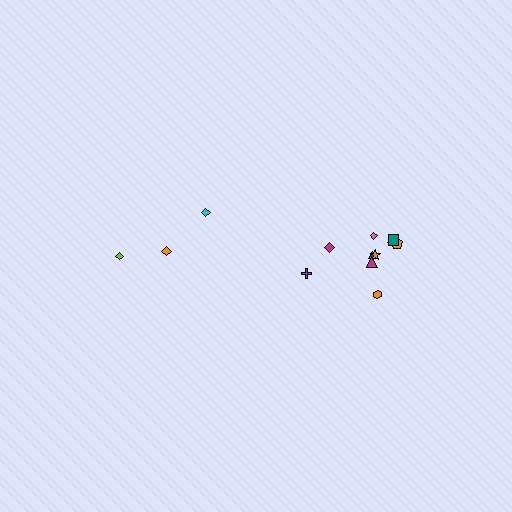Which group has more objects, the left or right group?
The right group.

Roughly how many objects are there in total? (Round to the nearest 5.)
Roughly 15 objects in total.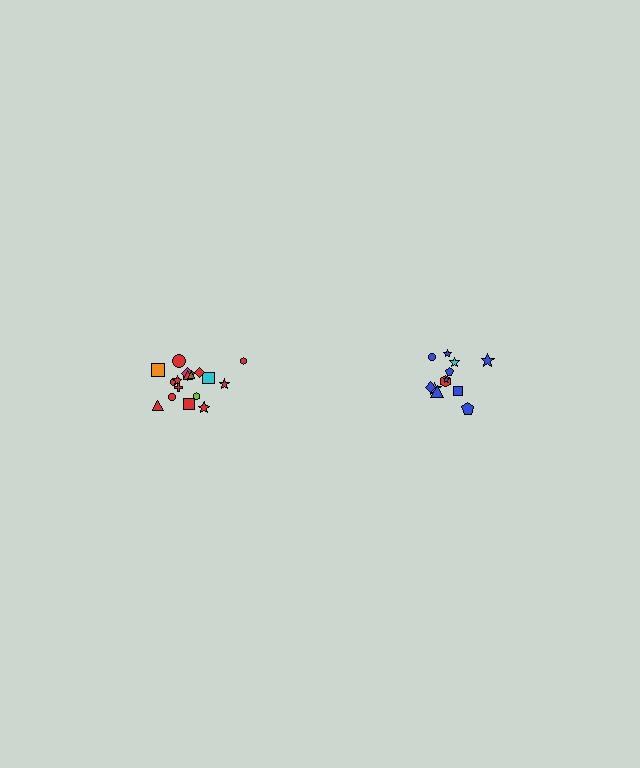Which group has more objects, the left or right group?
The left group.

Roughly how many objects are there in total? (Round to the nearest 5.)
Roughly 30 objects in total.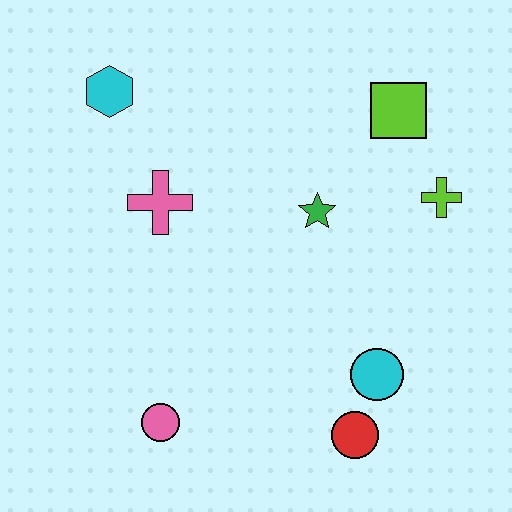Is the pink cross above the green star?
Yes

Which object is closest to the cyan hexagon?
The pink cross is closest to the cyan hexagon.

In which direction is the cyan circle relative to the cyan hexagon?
The cyan circle is below the cyan hexagon.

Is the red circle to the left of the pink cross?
No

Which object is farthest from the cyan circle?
The cyan hexagon is farthest from the cyan circle.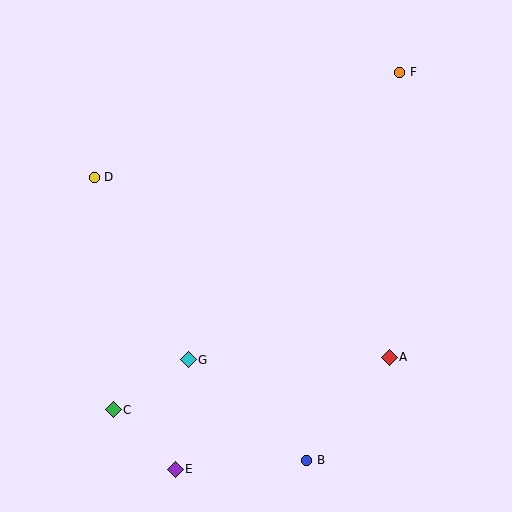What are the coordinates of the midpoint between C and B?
The midpoint between C and B is at (210, 435).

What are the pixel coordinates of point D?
Point D is at (94, 177).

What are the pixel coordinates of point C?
Point C is at (113, 410).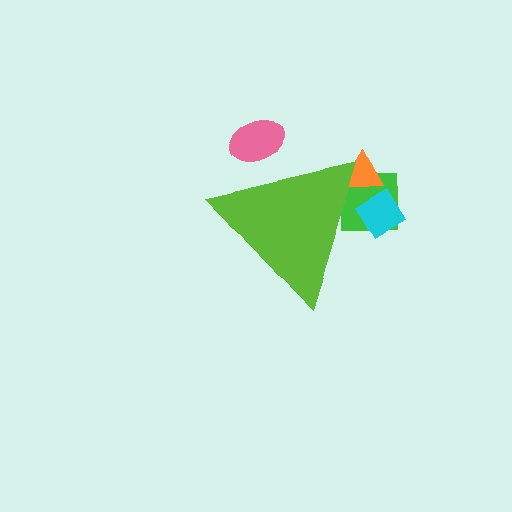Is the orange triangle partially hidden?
Yes, the orange triangle is partially hidden behind the lime triangle.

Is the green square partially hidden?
Yes, the green square is partially hidden behind the lime triangle.